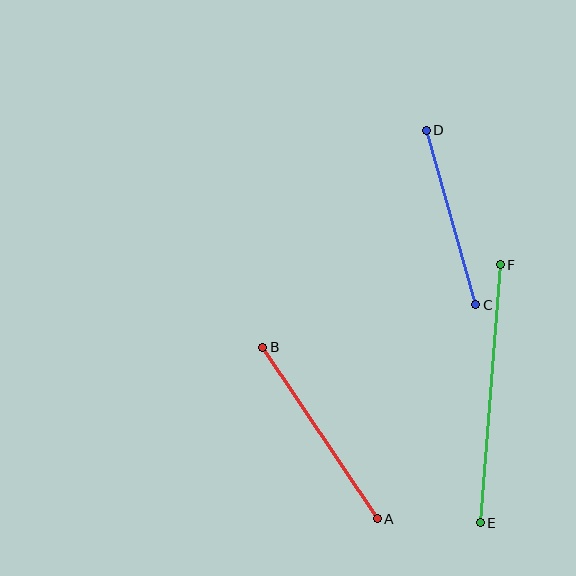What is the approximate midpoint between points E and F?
The midpoint is at approximately (490, 394) pixels.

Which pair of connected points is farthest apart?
Points E and F are farthest apart.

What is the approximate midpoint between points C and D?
The midpoint is at approximately (451, 218) pixels.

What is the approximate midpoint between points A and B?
The midpoint is at approximately (320, 433) pixels.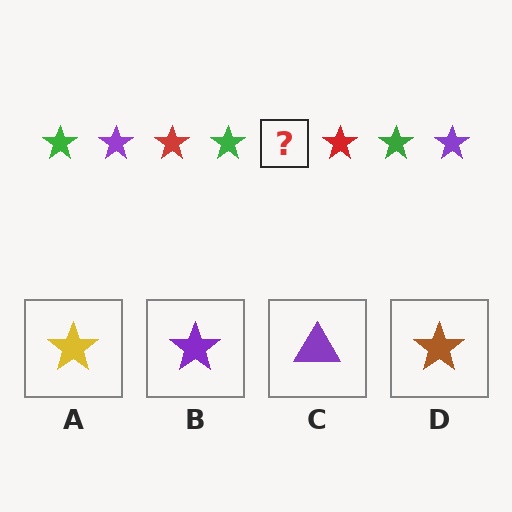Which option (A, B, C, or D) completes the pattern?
B.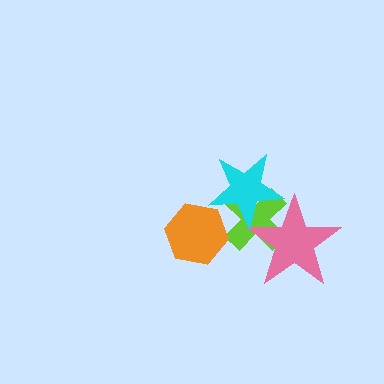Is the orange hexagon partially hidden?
No, no other shape covers it.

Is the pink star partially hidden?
Yes, it is partially covered by another shape.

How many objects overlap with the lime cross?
2 objects overlap with the lime cross.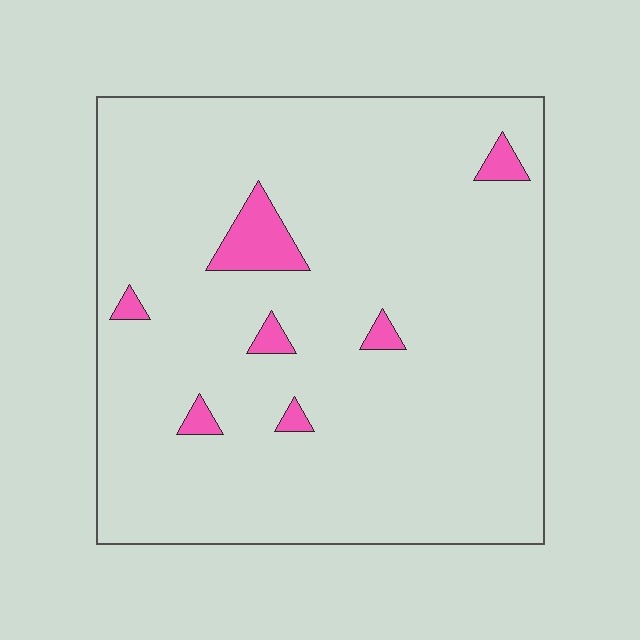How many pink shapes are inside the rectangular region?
7.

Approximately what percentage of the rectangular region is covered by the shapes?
Approximately 5%.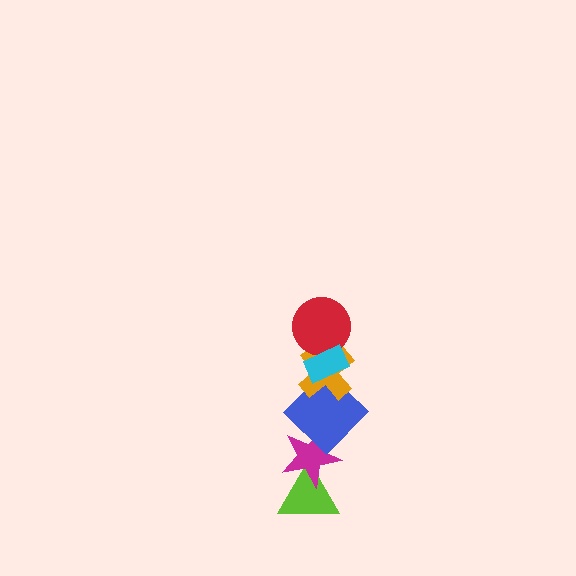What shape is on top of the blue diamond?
The orange cross is on top of the blue diamond.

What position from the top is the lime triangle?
The lime triangle is 6th from the top.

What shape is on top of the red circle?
The cyan rectangle is on top of the red circle.